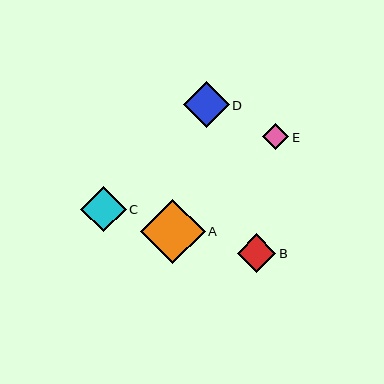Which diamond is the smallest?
Diamond E is the smallest with a size of approximately 26 pixels.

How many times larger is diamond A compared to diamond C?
Diamond A is approximately 1.4 times the size of diamond C.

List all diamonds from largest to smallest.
From largest to smallest: A, C, D, B, E.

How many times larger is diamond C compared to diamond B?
Diamond C is approximately 1.2 times the size of diamond B.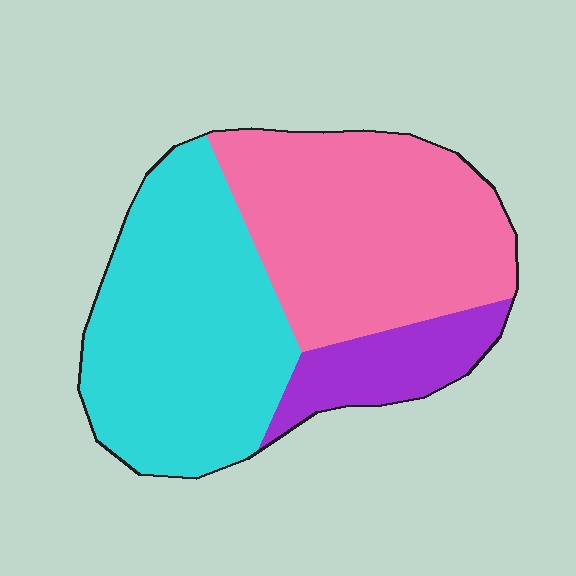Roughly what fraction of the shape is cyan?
Cyan covers 44% of the shape.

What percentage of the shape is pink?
Pink covers about 40% of the shape.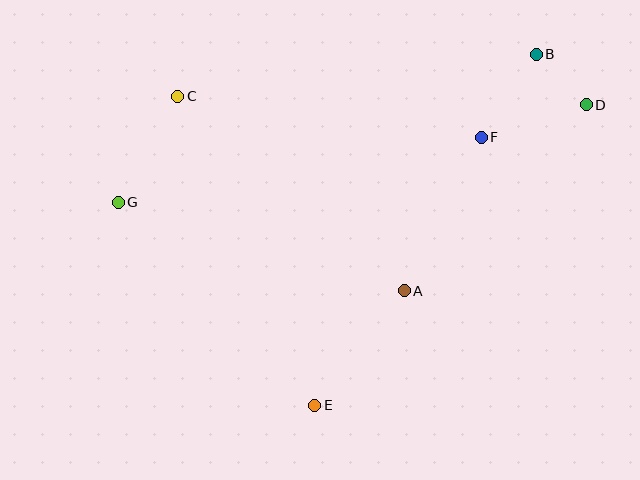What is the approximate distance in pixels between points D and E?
The distance between D and E is approximately 405 pixels.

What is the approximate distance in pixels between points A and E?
The distance between A and E is approximately 145 pixels.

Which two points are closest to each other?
Points B and D are closest to each other.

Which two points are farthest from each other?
Points D and G are farthest from each other.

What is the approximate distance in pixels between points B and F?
The distance between B and F is approximately 99 pixels.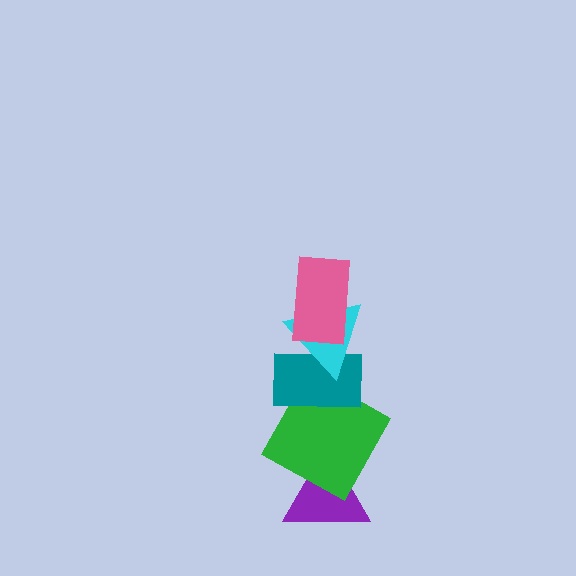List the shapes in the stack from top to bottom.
From top to bottom: the pink rectangle, the cyan triangle, the teal rectangle, the green square, the purple triangle.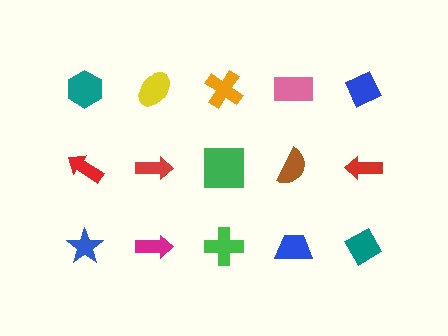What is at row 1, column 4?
A pink rectangle.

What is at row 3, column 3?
A green cross.